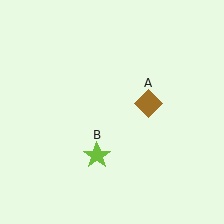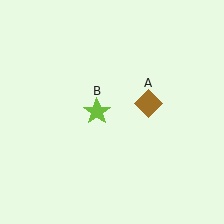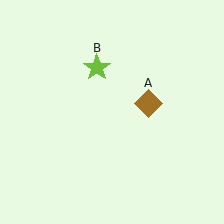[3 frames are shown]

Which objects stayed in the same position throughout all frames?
Brown diamond (object A) remained stationary.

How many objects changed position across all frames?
1 object changed position: lime star (object B).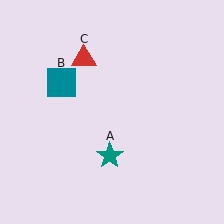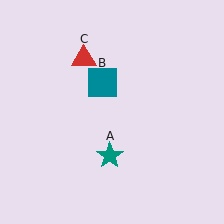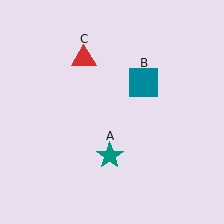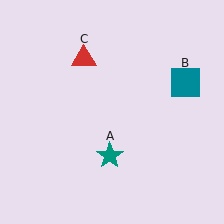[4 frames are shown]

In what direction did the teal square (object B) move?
The teal square (object B) moved right.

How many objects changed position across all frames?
1 object changed position: teal square (object B).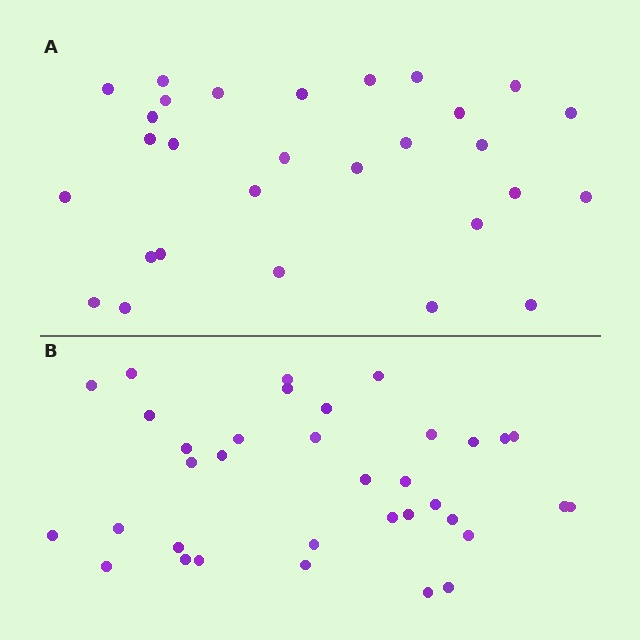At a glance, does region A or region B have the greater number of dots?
Region B (the bottom region) has more dots.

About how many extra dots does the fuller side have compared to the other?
Region B has about 6 more dots than region A.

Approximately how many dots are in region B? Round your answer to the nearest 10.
About 40 dots. (The exact count is 35, which rounds to 40.)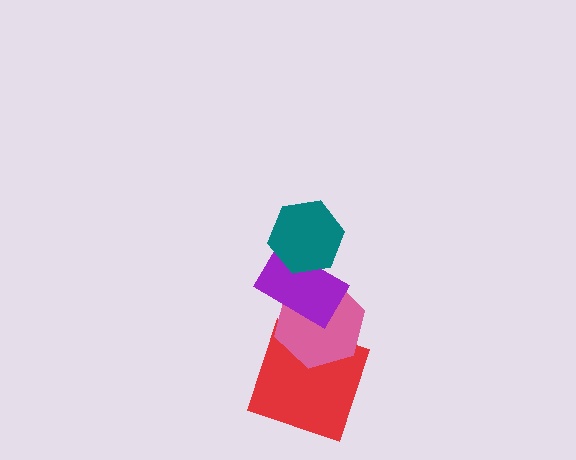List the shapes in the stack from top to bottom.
From top to bottom: the teal hexagon, the purple rectangle, the pink hexagon, the red square.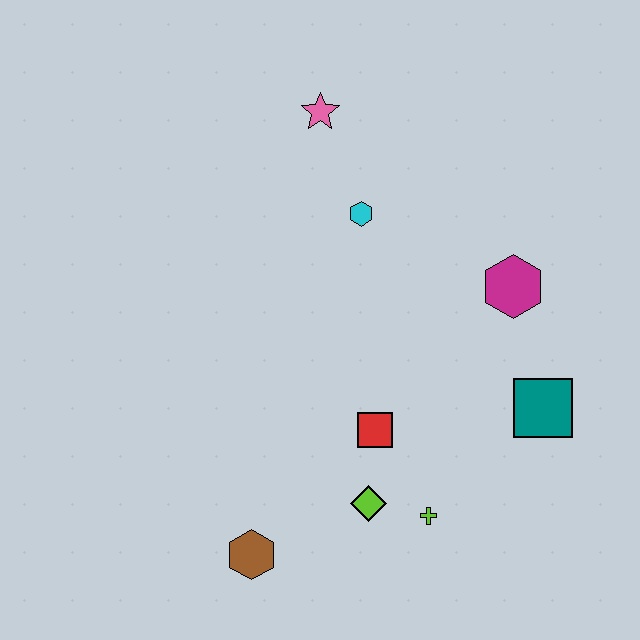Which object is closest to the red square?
The lime diamond is closest to the red square.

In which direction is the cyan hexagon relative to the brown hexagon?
The cyan hexagon is above the brown hexagon.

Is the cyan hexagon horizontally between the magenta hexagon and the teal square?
No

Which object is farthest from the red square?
The pink star is farthest from the red square.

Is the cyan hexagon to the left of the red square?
Yes